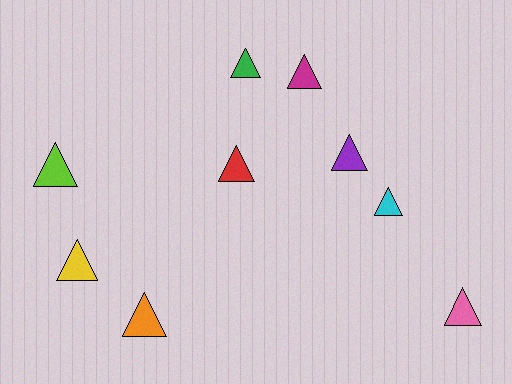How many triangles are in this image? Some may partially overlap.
There are 9 triangles.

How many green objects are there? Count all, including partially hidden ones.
There is 1 green object.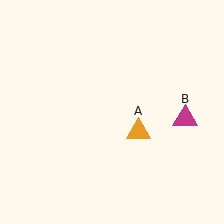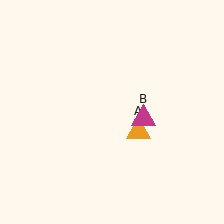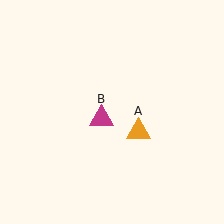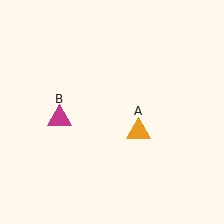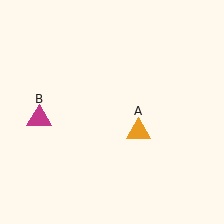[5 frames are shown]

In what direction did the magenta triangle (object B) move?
The magenta triangle (object B) moved left.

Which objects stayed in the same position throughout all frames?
Orange triangle (object A) remained stationary.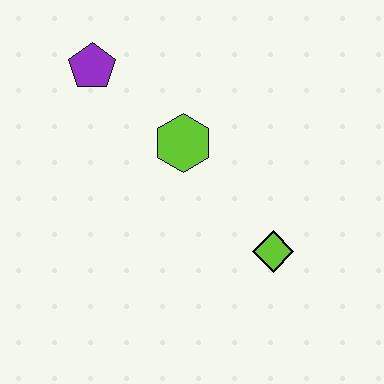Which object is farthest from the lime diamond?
The purple pentagon is farthest from the lime diamond.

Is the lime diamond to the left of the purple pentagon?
No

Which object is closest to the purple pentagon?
The lime hexagon is closest to the purple pentagon.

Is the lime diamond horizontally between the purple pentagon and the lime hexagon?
No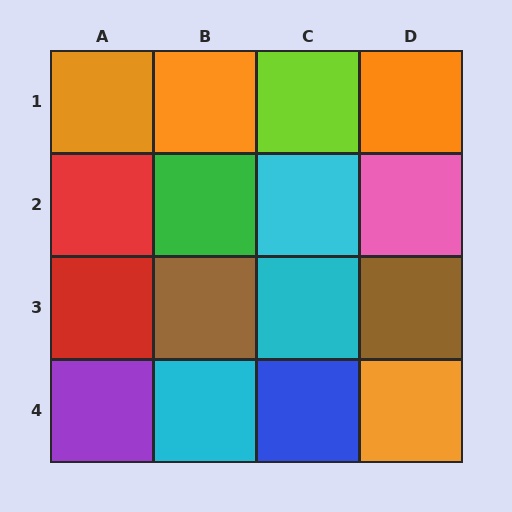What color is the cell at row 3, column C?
Cyan.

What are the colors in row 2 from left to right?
Red, green, cyan, pink.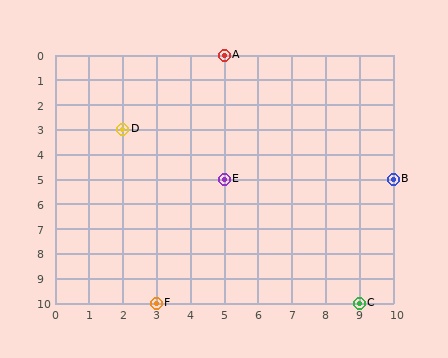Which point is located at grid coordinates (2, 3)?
Point D is at (2, 3).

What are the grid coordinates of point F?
Point F is at grid coordinates (3, 10).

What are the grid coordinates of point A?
Point A is at grid coordinates (5, 0).